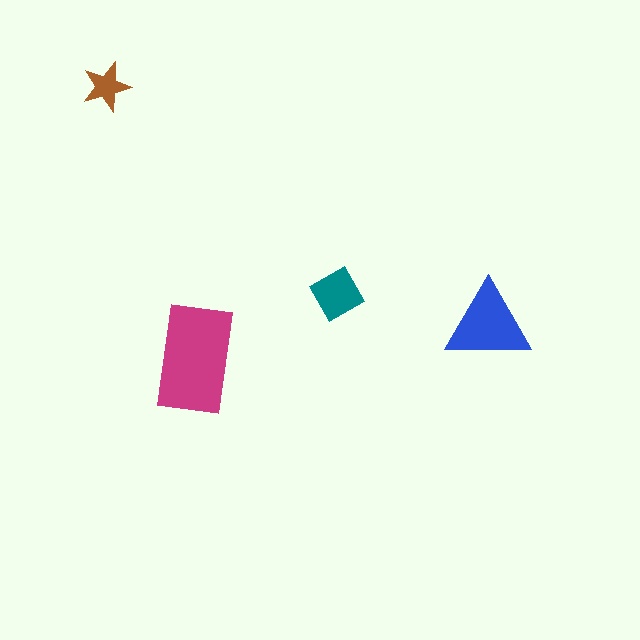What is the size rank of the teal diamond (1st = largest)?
3rd.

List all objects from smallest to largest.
The brown star, the teal diamond, the blue triangle, the magenta rectangle.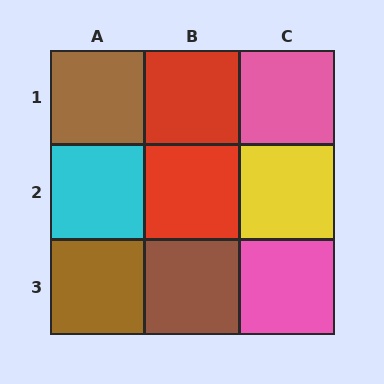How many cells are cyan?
1 cell is cyan.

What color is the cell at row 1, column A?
Brown.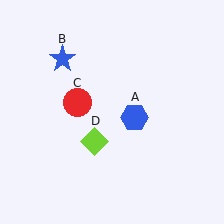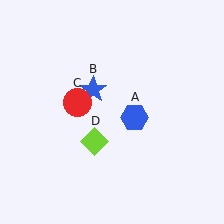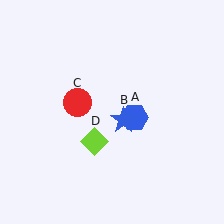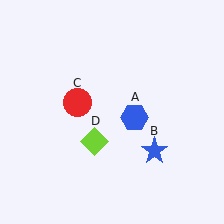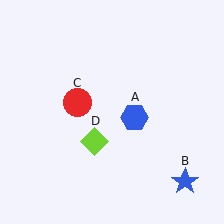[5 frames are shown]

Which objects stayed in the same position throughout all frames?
Blue hexagon (object A) and red circle (object C) and lime diamond (object D) remained stationary.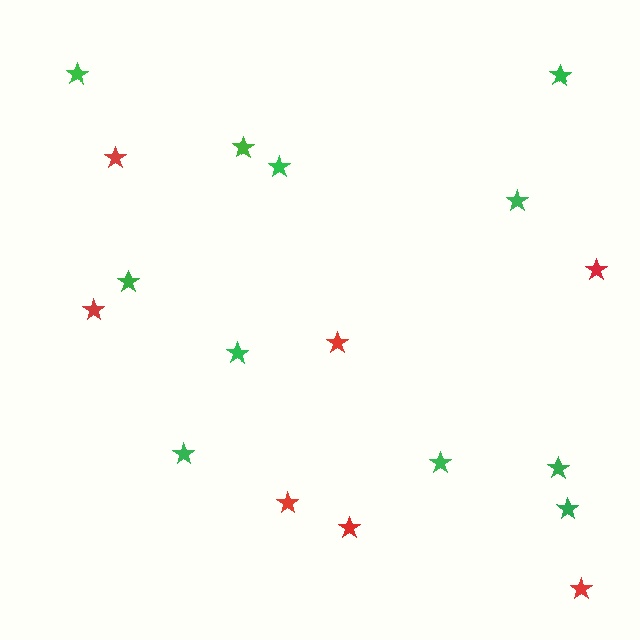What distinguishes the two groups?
There are 2 groups: one group of green stars (11) and one group of red stars (7).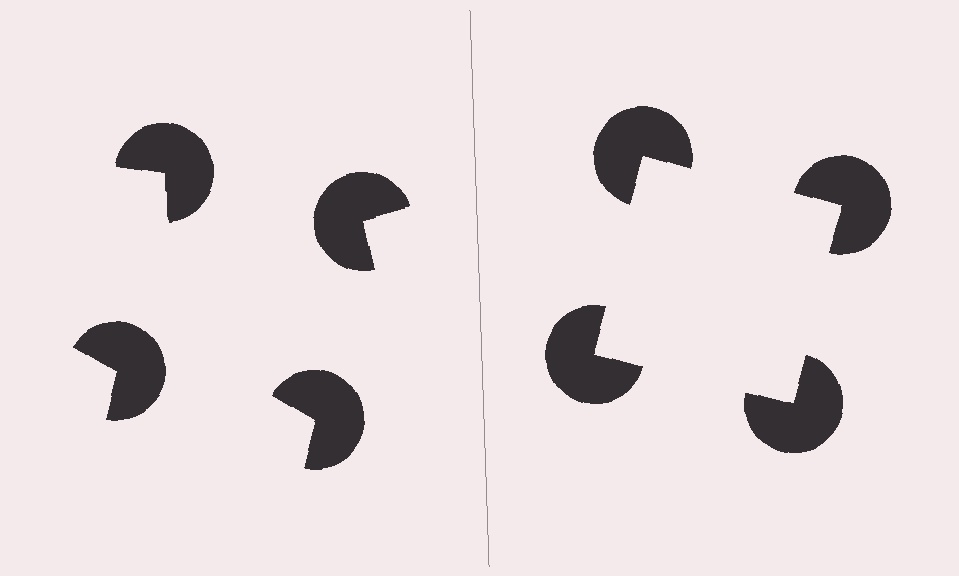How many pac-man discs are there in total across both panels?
8 — 4 on each side.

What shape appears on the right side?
An illusory square.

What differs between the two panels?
The pac-man discs are positioned identically on both sides; only the wedge orientations differ. On the right they align to a square; on the left they are misaligned.